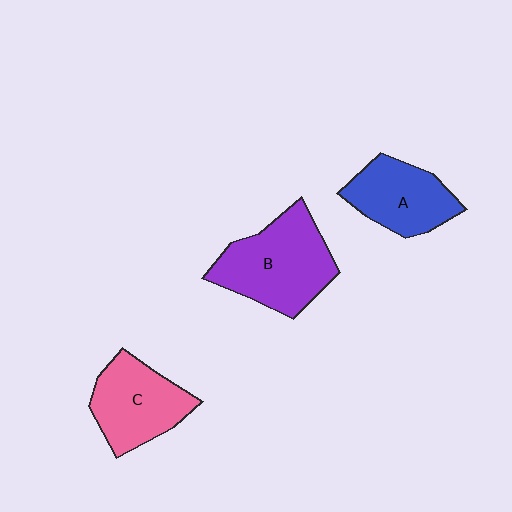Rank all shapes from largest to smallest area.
From largest to smallest: B (purple), C (pink), A (blue).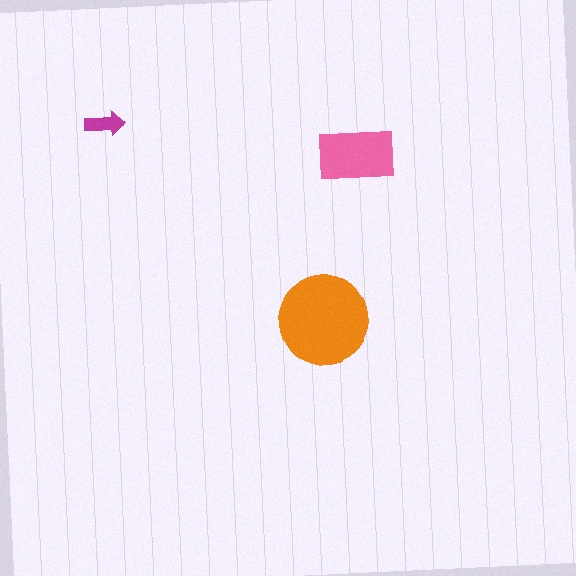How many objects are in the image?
There are 3 objects in the image.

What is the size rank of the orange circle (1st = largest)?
1st.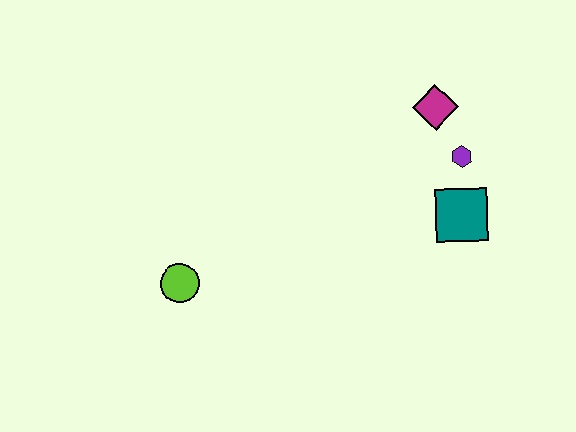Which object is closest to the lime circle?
The teal square is closest to the lime circle.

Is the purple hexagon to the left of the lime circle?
No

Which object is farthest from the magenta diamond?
The lime circle is farthest from the magenta diamond.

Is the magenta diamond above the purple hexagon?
Yes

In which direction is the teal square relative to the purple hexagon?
The teal square is below the purple hexagon.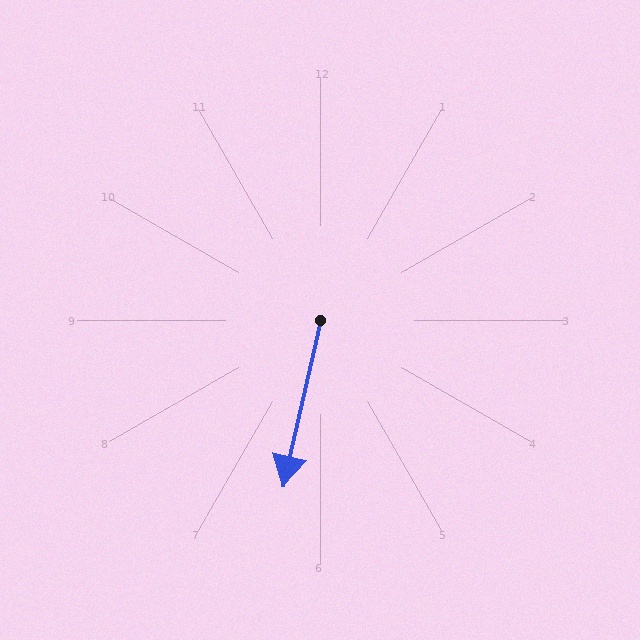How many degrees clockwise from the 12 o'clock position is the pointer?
Approximately 193 degrees.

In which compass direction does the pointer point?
South.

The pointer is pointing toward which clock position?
Roughly 6 o'clock.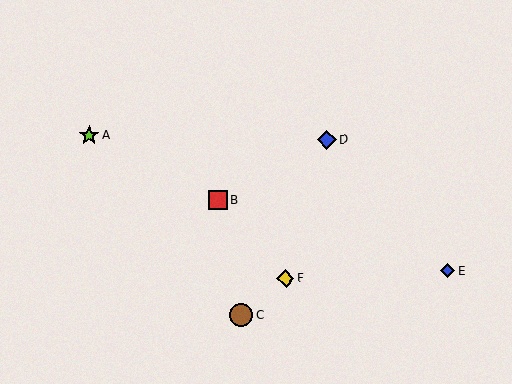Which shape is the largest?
The brown circle (labeled C) is the largest.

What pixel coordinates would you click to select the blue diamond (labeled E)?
Click at (448, 271) to select the blue diamond E.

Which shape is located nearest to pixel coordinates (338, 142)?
The blue diamond (labeled D) at (327, 139) is nearest to that location.